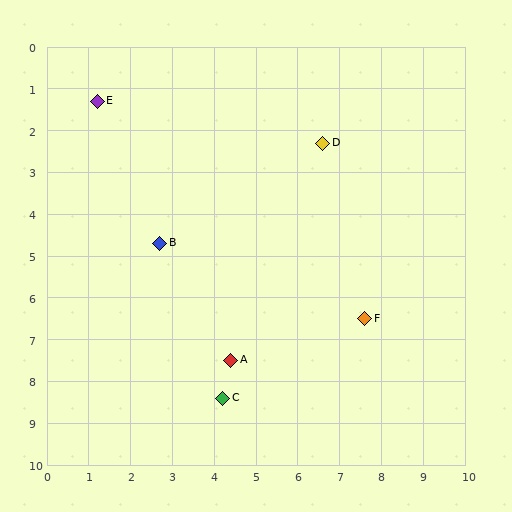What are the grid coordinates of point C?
Point C is at approximately (4.2, 8.4).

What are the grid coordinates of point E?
Point E is at approximately (1.2, 1.3).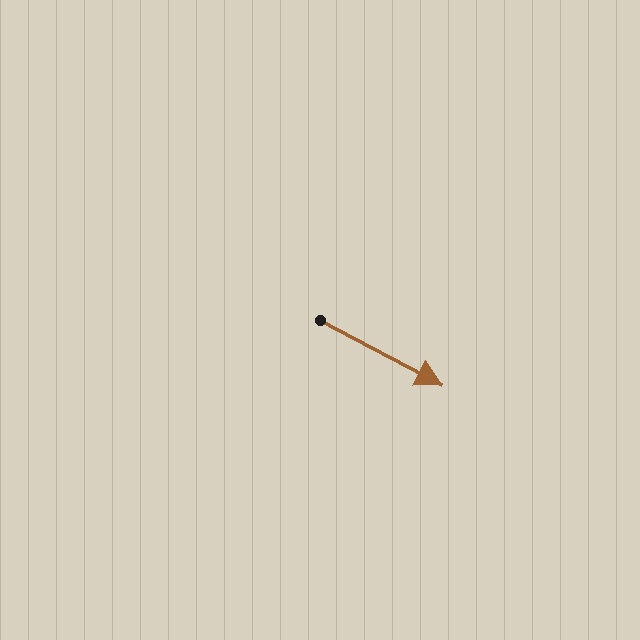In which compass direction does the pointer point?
Southeast.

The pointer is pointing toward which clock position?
Roughly 4 o'clock.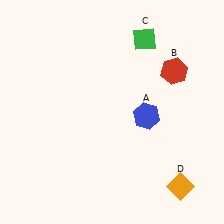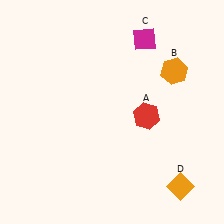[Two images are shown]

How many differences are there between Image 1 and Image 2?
There are 3 differences between the two images.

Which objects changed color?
A changed from blue to red. B changed from red to orange. C changed from green to magenta.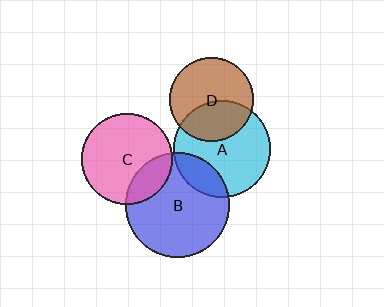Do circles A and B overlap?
Yes.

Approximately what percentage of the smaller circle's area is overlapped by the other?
Approximately 20%.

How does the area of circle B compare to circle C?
Approximately 1.3 times.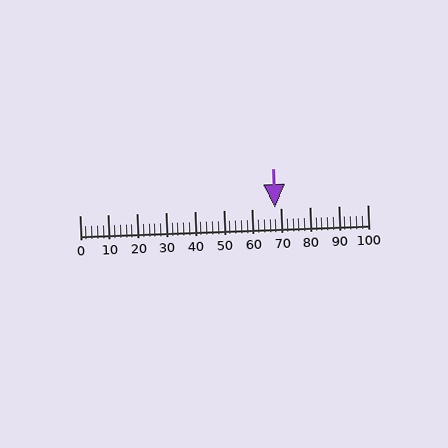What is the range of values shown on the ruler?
The ruler shows values from 0 to 100.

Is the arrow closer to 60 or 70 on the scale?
The arrow is closer to 70.